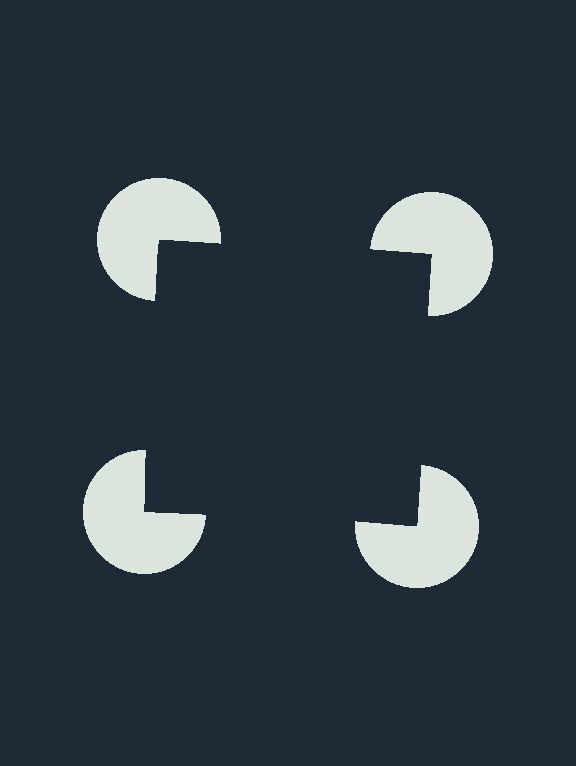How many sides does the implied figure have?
4 sides.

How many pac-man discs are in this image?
There are 4 — one at each vertex of the illusory square.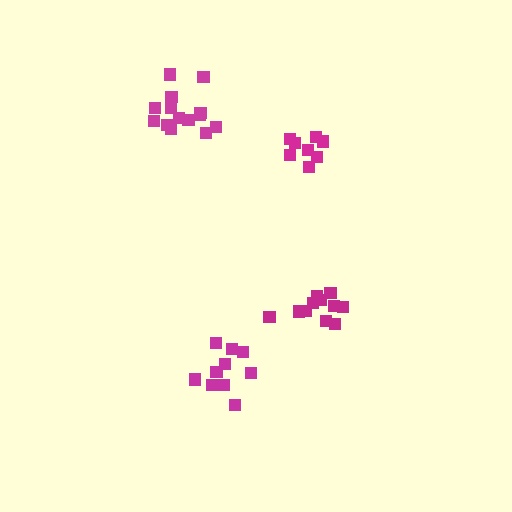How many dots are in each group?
Group 1: 10 dots, Group 2: 11 dots, Group 3: 8 dots, Group 4: 14 dots (43 total).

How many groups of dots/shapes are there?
There are 4 groups.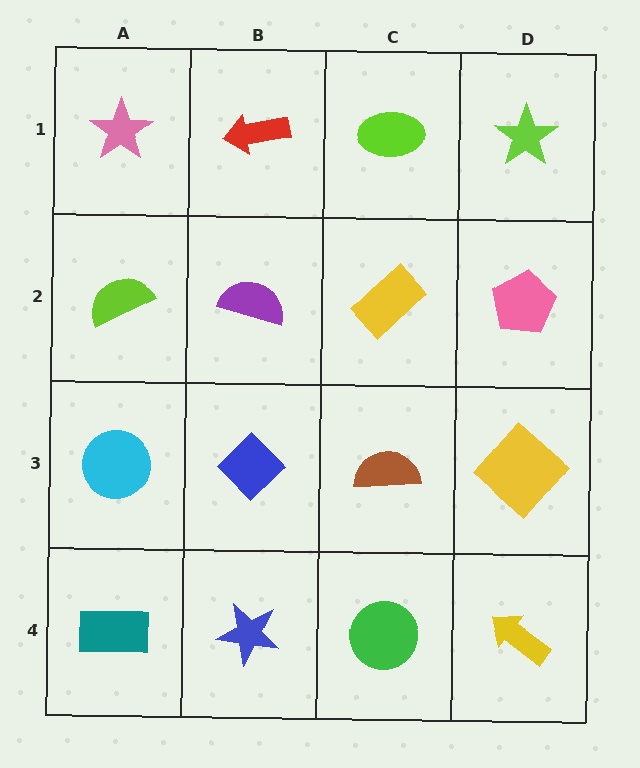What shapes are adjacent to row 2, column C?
A lime ellipse (row 1, column C), a brown semicircle (row 3, column C), a purple semicircle (row 2, column B), a pink pentagon (row 2, column D).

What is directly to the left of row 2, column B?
A lime semicircle.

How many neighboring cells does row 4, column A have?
2.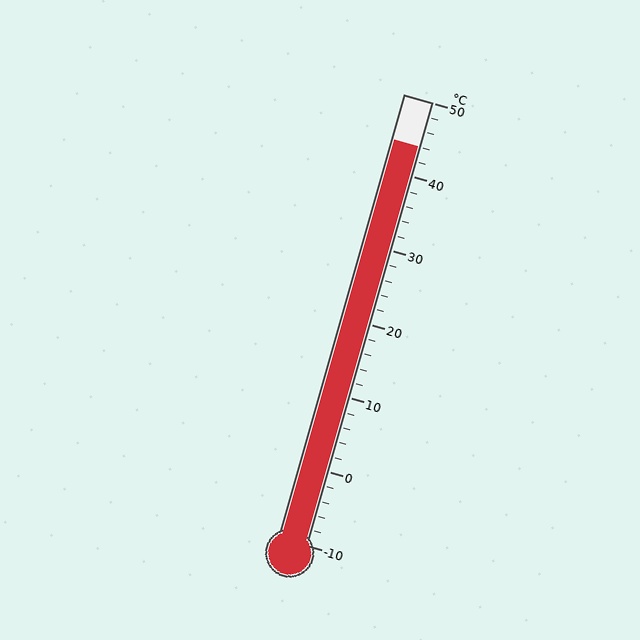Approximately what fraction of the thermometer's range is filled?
The thermometer is filled to approximately 90% of its range.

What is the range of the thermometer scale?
The thermometer scale ranges from -10°C to 50°C.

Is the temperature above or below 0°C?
The temperature is above 0°C.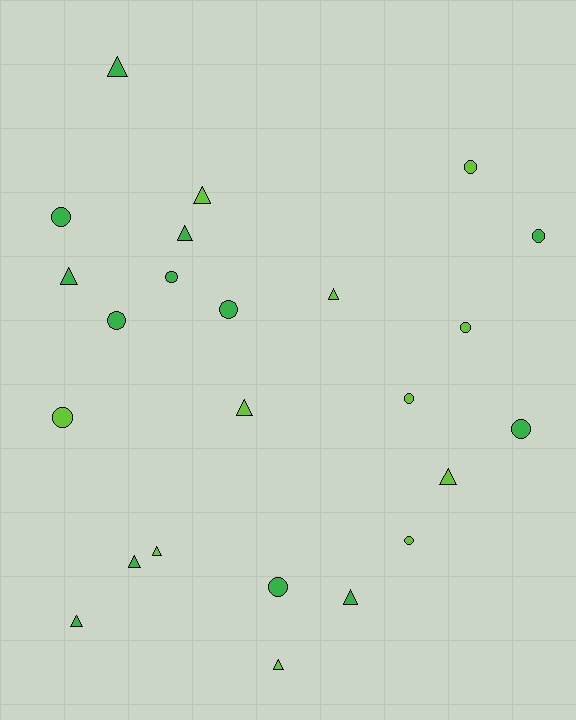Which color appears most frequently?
Green, with 13 objects.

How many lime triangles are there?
There are 6 lime triangles.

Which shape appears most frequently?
Circle, with 12 objects.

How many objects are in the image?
There are 24 objects.